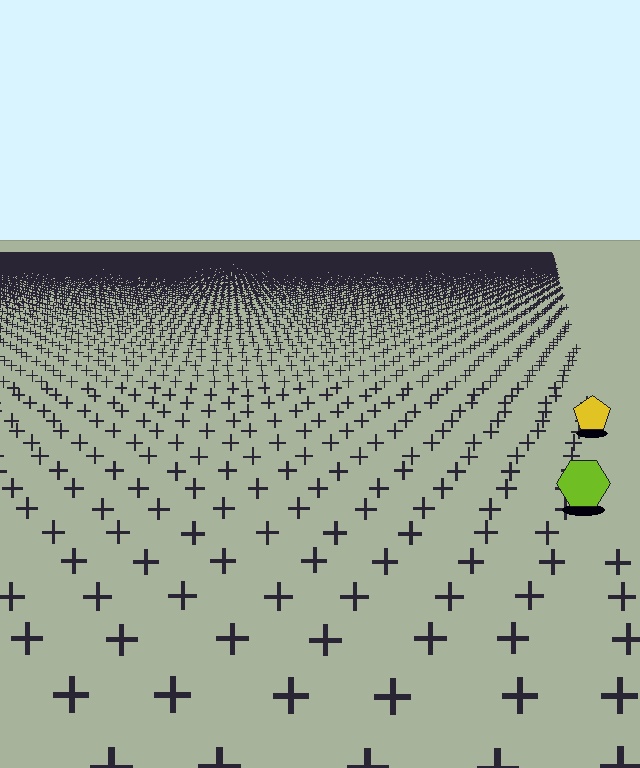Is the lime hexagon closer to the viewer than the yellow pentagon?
Yes. The lime hexagon is closer — you can tell from the texture gradient: the ground texture is coarser near it.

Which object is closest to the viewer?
The lime hexagon is closest. The texture marks near it are larger and more spread out.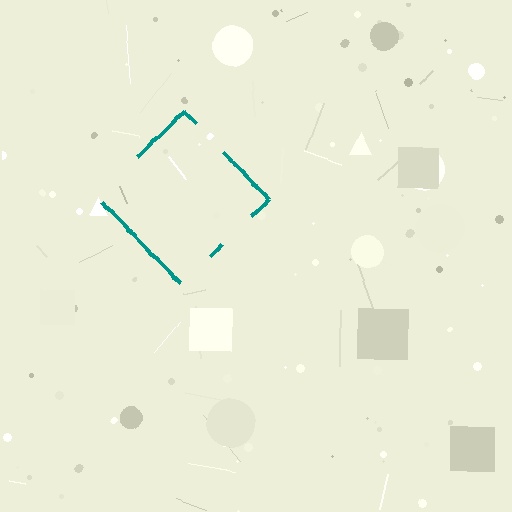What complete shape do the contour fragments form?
The contour fragments form a diamond.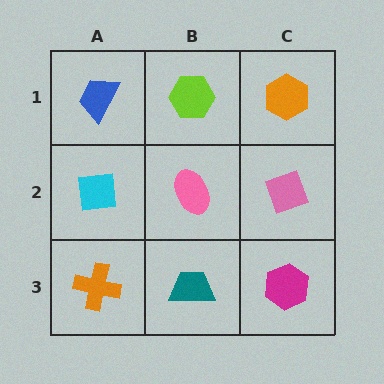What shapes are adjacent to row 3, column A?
A cyan square (row 2, column A), a teal trapezoid (row 3, column B).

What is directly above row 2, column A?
A blue trapezoid.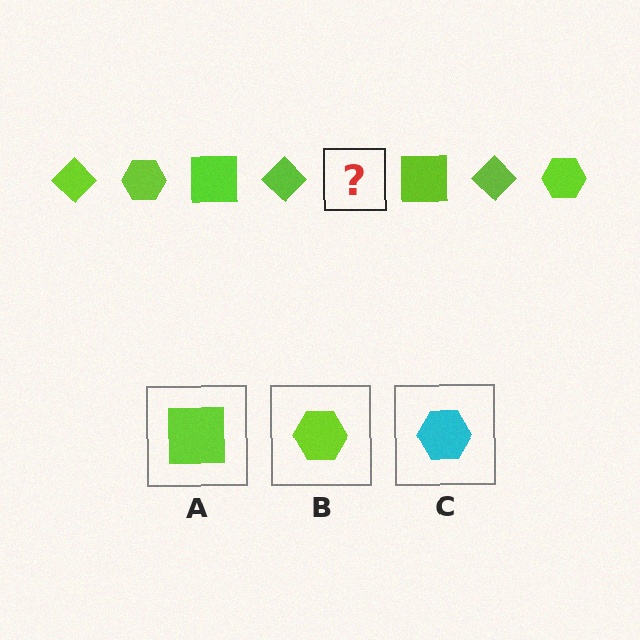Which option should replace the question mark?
Option B.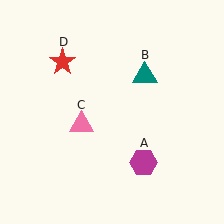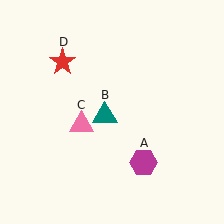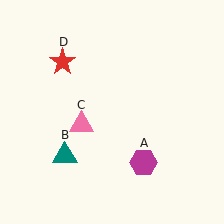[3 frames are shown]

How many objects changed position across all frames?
1 object changed position: teal triangle (object B).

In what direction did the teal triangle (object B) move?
The teal triangle (object B) moved down and to the left.